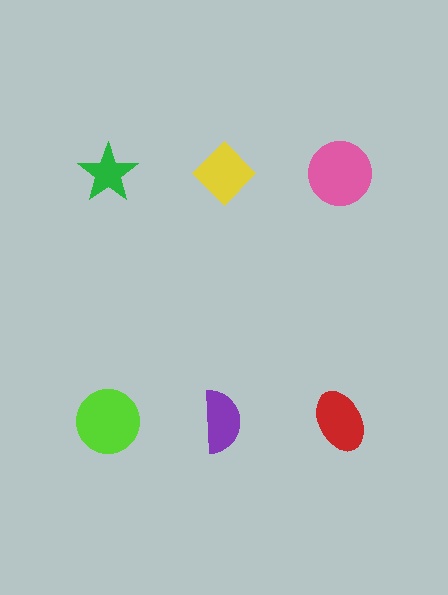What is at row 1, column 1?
A green star.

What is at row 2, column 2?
A purple semicircle.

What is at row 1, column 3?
A pink circle.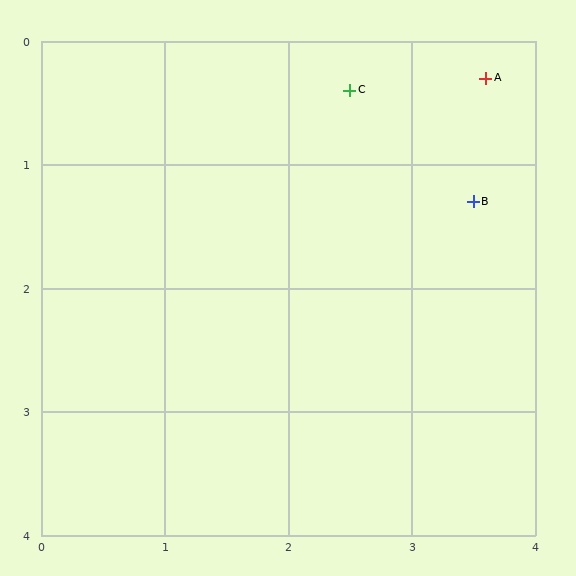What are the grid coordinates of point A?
Point A is at approximately (3.6, 0.3).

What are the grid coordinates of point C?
Point C is at approximately (2.5, 0.4).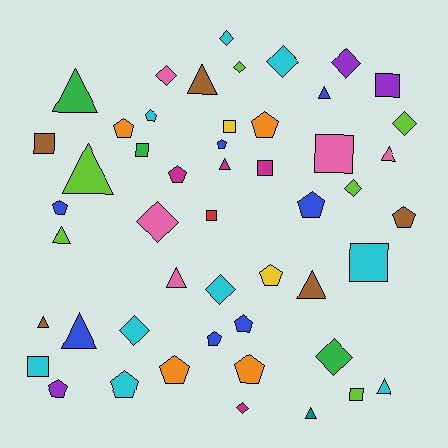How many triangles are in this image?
There are 13 triangles.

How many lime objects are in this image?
There are 6 lime objects.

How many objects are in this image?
There are 50 objects.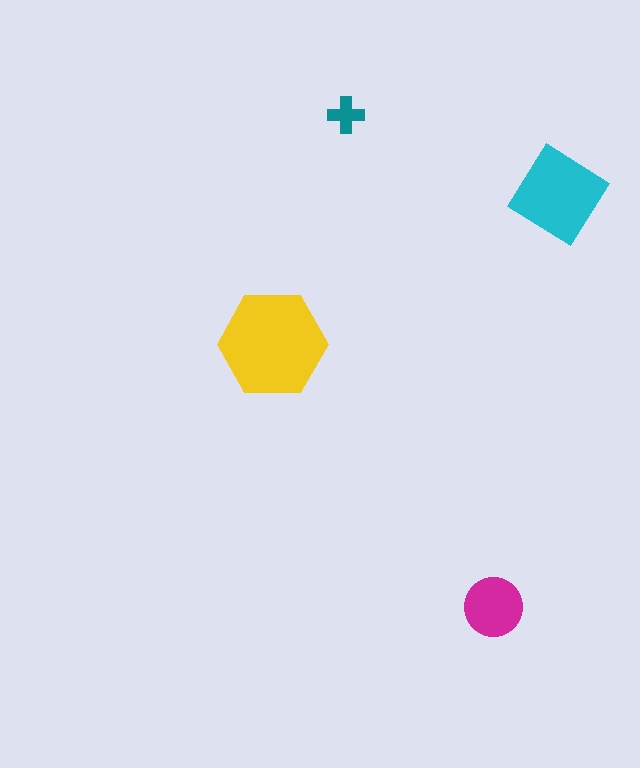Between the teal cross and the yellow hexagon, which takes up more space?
The yellow hexagon.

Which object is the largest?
The yellow hexagon.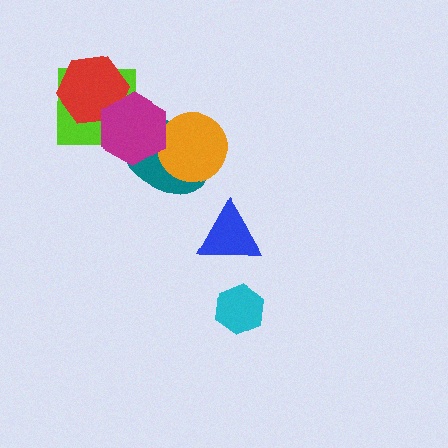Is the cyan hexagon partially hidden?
No, no other shape covers it.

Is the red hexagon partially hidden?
Yes, it is partially covered by another shape.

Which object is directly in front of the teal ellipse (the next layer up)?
The orange circle is directly in front of the teal ellipse.